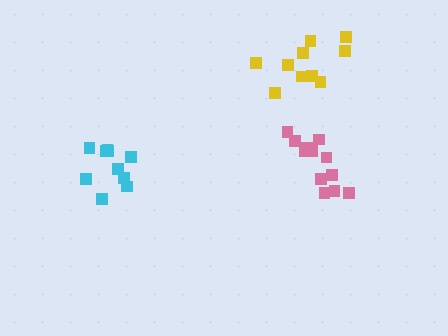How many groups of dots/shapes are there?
There are 3 groups.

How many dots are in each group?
Group 1: 10 dots, Group 2: 12 dots, Group 3: 10 dots (32 total).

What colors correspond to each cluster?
The clusters are colored: cyan, pink, yellow.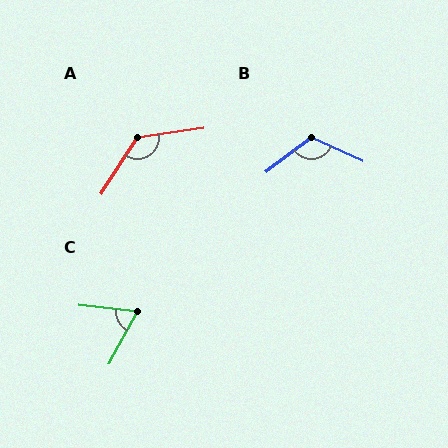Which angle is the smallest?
C, at approximately 68 degrees.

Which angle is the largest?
A, at approximately 131 degrees.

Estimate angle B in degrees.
Approximately 118 degrees.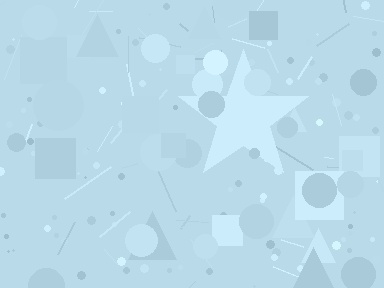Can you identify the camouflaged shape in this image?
The camouflaged shape is a star.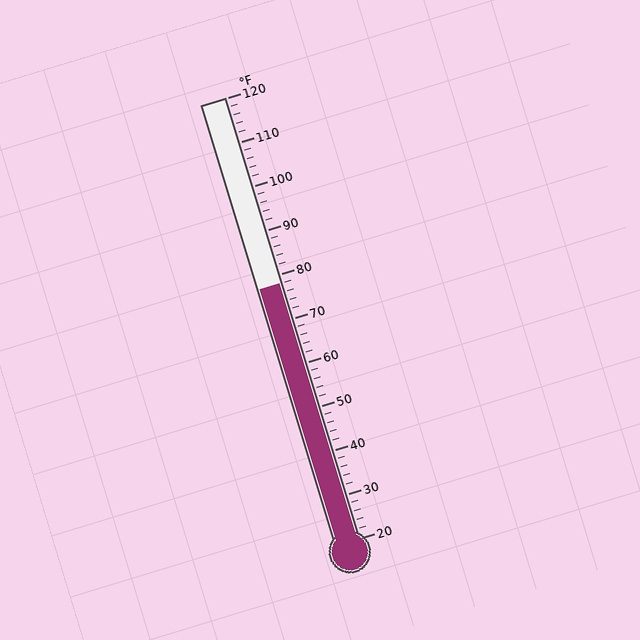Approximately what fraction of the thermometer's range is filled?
The thermometer is filled to approximately 60% of its range.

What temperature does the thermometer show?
The thermometer shows approximately 78°F.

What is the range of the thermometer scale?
The thermometer scale ranges from 20°F to 120°F.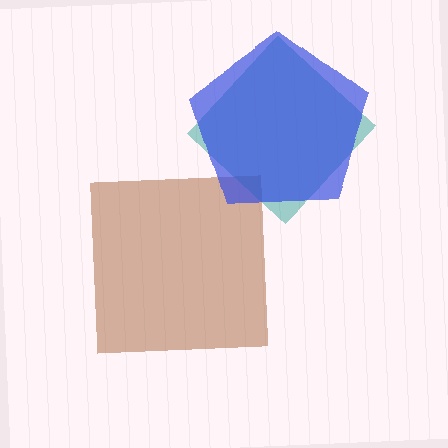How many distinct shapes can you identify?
There are 3 distinct shapes: a brown square, a teal diamond, a blue pentagon.